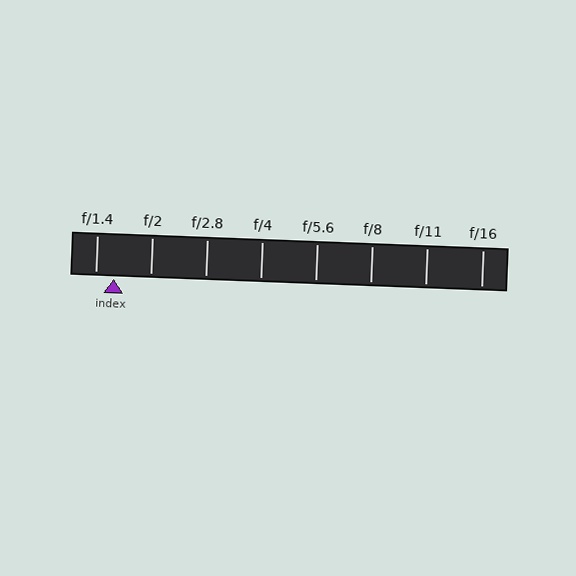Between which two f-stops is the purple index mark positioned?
The index mark is between f/1.4 and f/2.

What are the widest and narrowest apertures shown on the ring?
The widest aperture shown is f/1.4 and the narrowest is f/16.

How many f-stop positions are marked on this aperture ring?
There are 8 f-stop positions marked.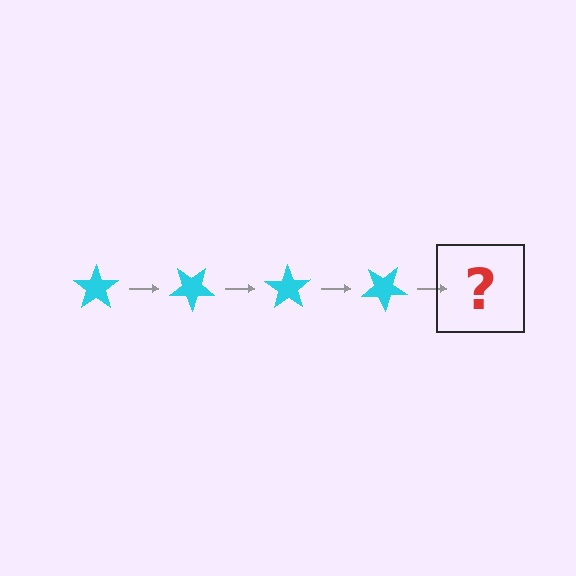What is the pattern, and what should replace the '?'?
The pattern is that the star rotates 35 degrees each step. The '?' should be a cyan star rotated 140 degrees.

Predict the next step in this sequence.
The next step is a cyan star rotated 140 degrees.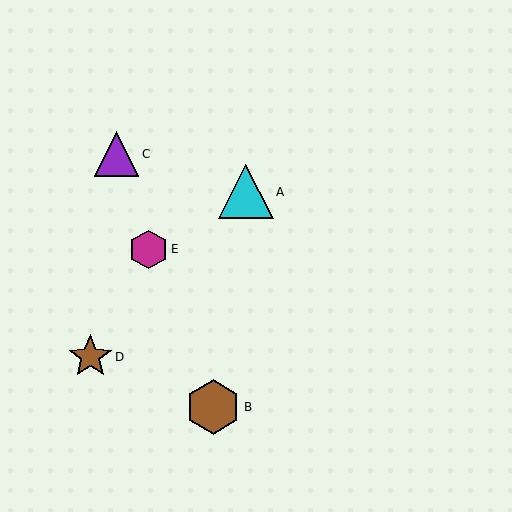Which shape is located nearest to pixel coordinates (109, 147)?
The purple triangle (labeled C) at (117, 154) is nearest to that location.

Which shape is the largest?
The brown hexagon (labeled B) is the largest.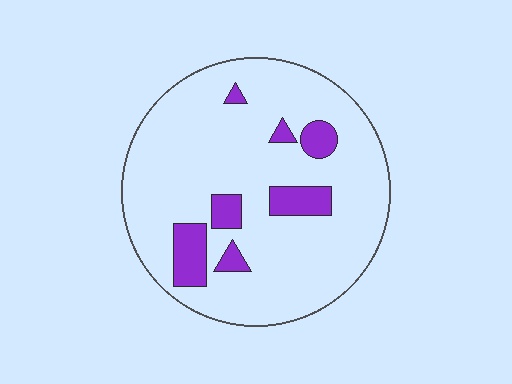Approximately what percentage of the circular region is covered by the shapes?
Approximately 15%.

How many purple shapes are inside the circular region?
7.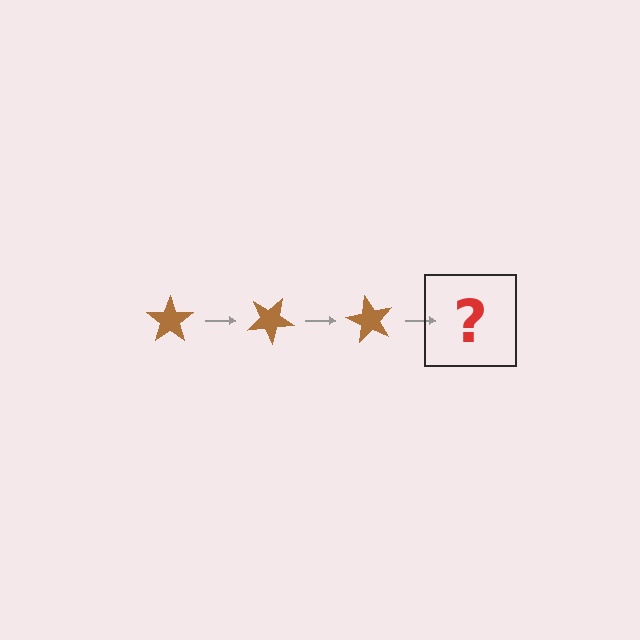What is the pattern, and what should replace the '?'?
The pattern is that the star rotates 30 degrees each step. The '?' should be a brown star rotated 90 degrees.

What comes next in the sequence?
The next element should be a brown star rotated 90 degrees.